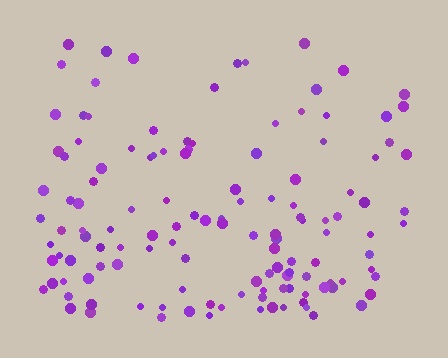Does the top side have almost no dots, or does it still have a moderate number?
Still a moderate number, just noticeably fewer than the bottom.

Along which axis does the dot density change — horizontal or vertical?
Vertical.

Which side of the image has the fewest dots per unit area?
The top.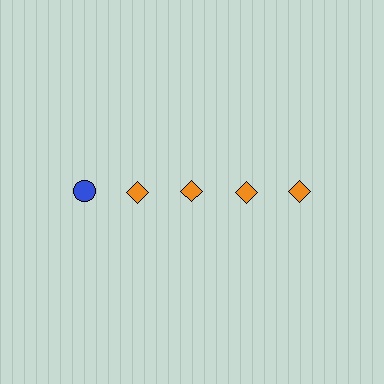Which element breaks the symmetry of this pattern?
The blue circle in the top row, leftmost column breaks the symmetry. All other shapes are orange diamonds.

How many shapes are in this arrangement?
There are 5 shapes arranged in a grid pattern.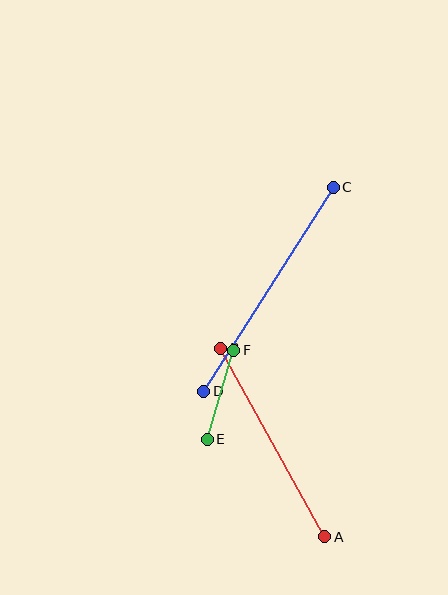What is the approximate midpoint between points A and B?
The midpoint is at approximately (273, 443) pixels.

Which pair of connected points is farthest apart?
Points C and D are farthest apart.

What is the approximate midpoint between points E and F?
The midpoint is at approximately (220, 395) pixels.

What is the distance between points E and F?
The distance is approximately 93 pixels.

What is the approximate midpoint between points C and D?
The midpoint is at approximately (268, 289) pixels.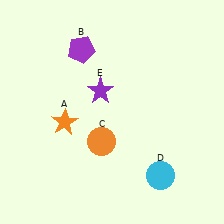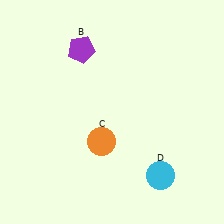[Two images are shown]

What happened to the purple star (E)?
The purple star (E) was removed in Image 2. It was in the top-left area of Image 1.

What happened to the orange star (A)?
The orange star (A) was removed in Image 2. It was in the bottom-left area of Image 1.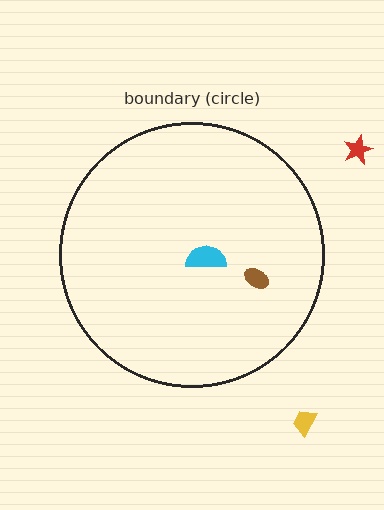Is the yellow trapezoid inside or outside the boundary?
Outside.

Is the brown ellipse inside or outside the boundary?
Inside.